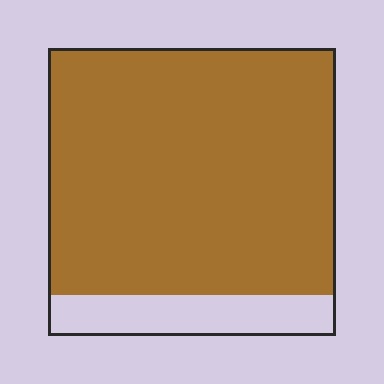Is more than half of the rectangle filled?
Yes.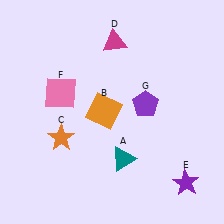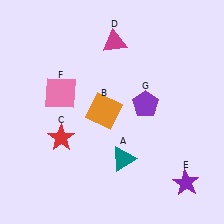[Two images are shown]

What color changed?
The star (C) changed from orange in Image 1 to red in Image 2.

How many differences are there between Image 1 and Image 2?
There is 1 difference between the two images.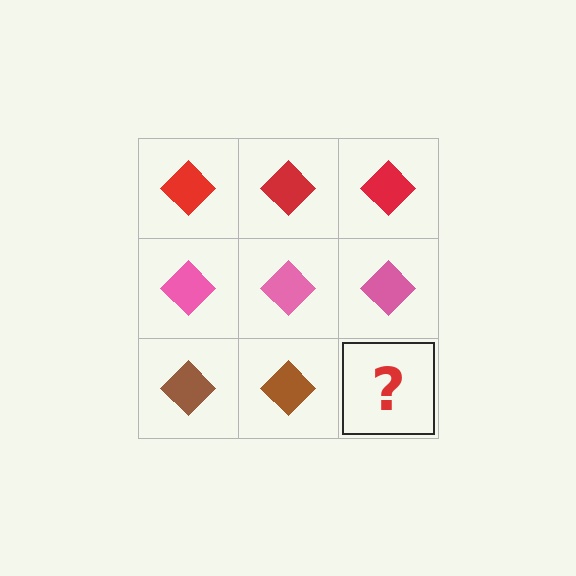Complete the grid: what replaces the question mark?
The question mark should be replaced with a brown diamond.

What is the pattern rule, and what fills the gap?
The rule is that each row has a consistent color. The gap should be filled with a brown diamond.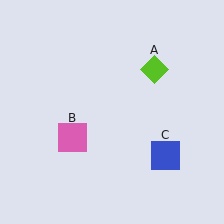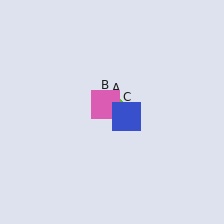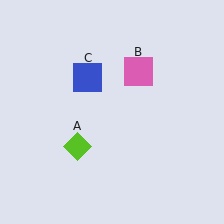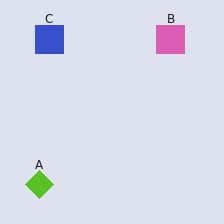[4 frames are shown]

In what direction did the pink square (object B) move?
The pink square (object B) moved up and to the right.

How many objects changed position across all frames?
3 objects changed position: lime diamond (object A), pink square (object B), blue square (object C).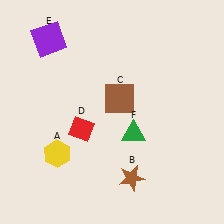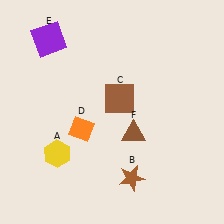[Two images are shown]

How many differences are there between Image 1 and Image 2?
There are 2 differences between the two images.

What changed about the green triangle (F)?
In Image 1, F is green. In Image 2, it changed to brown.